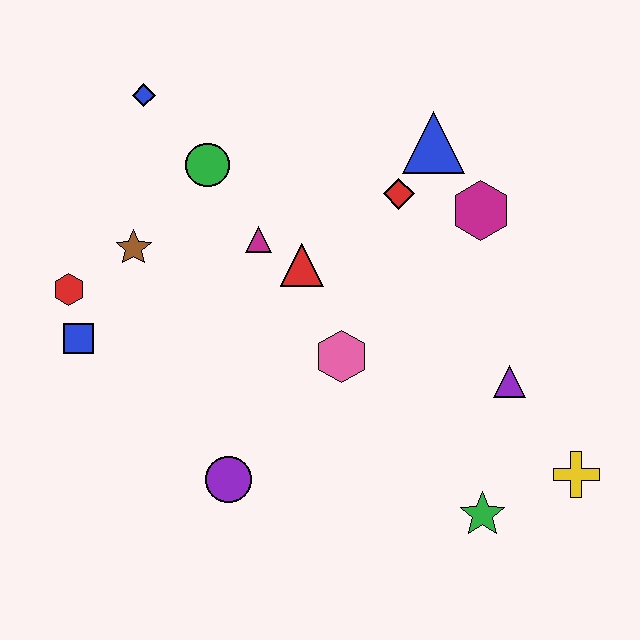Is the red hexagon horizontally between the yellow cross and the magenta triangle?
No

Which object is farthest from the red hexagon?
The yellow cross is farthest from the red hexagon.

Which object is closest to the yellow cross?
The green star is closest to the yellow cross.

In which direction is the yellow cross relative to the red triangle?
The yellow cross is to the right of the red triangle.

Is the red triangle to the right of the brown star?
Yes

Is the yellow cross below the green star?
No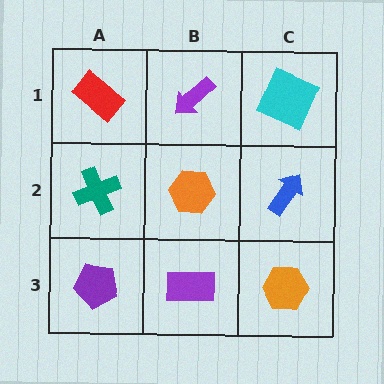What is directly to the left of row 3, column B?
A purple pentagon.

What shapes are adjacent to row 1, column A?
A teal cross (row 2, column A), a purple arrow (row 1, column B).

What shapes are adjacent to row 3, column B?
An orange hexagon (row 2, column B), a purple pentagon (row 3, column A), an orange hexagon (row 3, column C).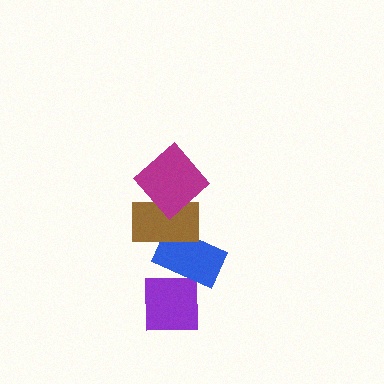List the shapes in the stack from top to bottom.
From top to bottom: the magenta diamond, the brown rectangle, the blue rectangle, the purple square.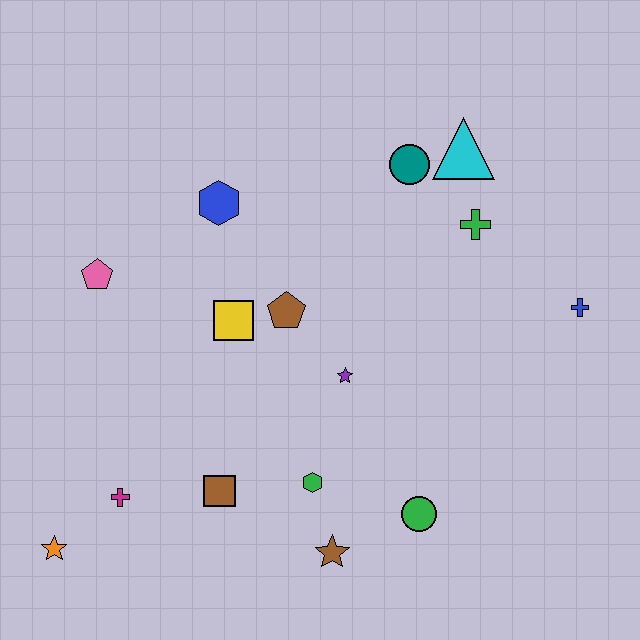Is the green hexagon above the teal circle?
No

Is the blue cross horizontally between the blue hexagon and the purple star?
No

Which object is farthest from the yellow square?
The blue cross is farthest from the yellow square.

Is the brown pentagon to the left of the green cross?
Yes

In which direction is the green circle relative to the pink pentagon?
The green circle is to the right of the pink pentagon.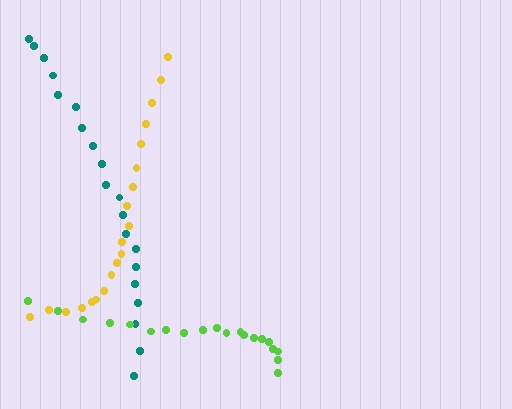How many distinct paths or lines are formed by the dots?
There are 3 distinct paths.